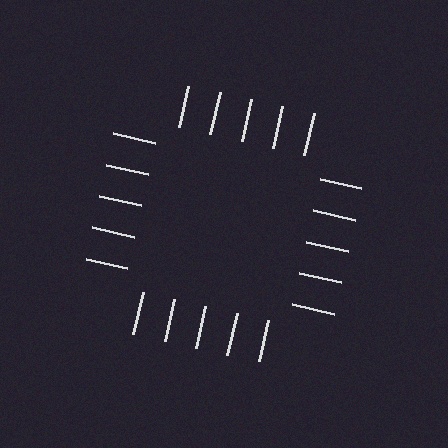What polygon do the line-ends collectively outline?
An illusory square — the line segments terminate on its edges but no continuous stroke is drawn.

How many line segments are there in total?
20 — 5 along each of the 4 edges.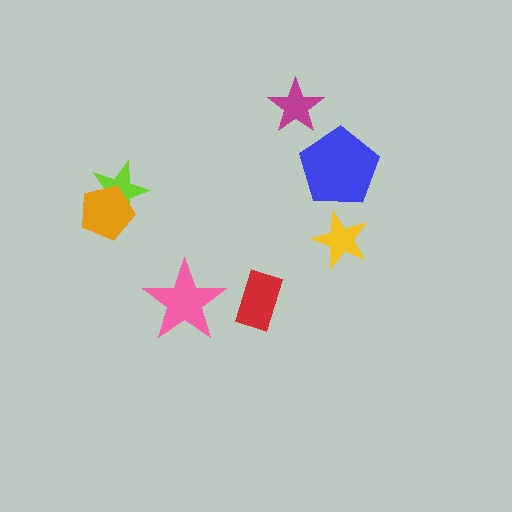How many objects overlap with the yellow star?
0 objects overlap with the yellow star.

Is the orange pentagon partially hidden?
No, no other shape covers it.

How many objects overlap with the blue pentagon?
0 objects overlap with the blue pentagon.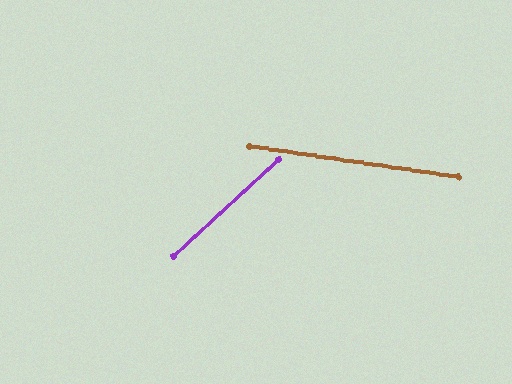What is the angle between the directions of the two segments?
Approximately 51 degrees.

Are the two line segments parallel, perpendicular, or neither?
Neither parallel nor perpendicular — they differ by about 51°.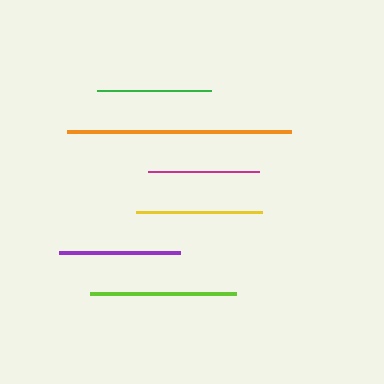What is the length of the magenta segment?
The magenta segment is approximately 111 pixels long.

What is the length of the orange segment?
The orange segment is approximately 224 pixels long.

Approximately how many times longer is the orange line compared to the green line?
The orange line is approximately 2.0 times the length of the green line.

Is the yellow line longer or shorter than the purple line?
The yellow line is longer than the purple line.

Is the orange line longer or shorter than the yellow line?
The orange line is longer than the yellow line.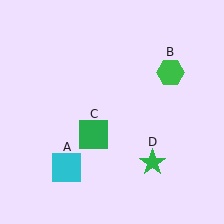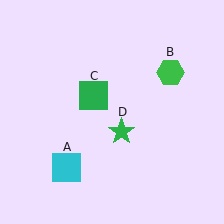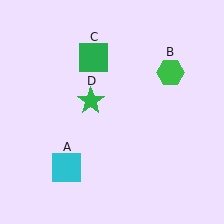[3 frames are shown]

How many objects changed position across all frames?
2 objects changed position: green square (object C), green star (object D).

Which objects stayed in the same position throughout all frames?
Cyan square (object A) and green hexagon (object B) remained stationary.